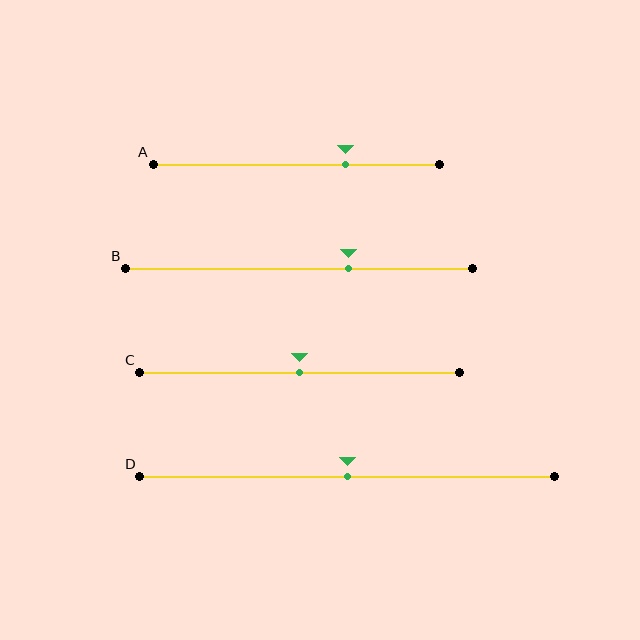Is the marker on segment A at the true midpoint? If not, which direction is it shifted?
No, the marker on segment A is shifted to the right by about 17% of the segment length.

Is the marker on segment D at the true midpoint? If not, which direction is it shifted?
Yes, the marker on segment D is at the true midpoint.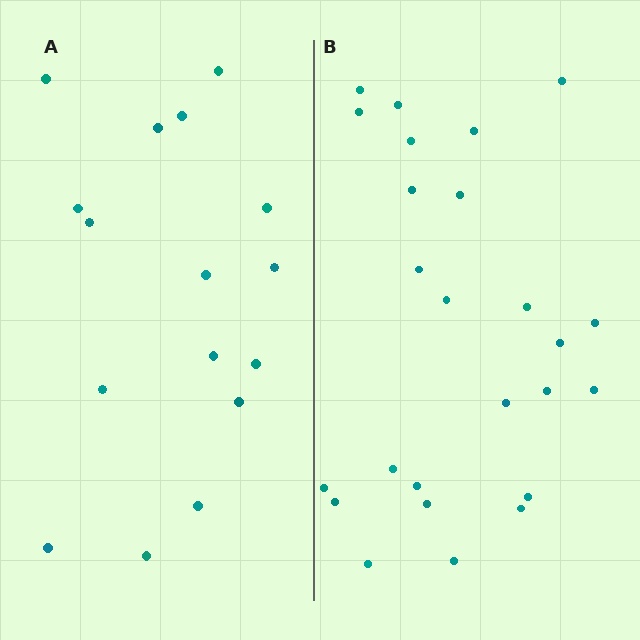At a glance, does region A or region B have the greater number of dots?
Region B (the right region) has more dots.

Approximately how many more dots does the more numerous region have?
Region B has roughly 8 or so more dots than region A.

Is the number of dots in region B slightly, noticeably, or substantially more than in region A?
Region B has substantially more. The ratio is roughly 1.6 to 1.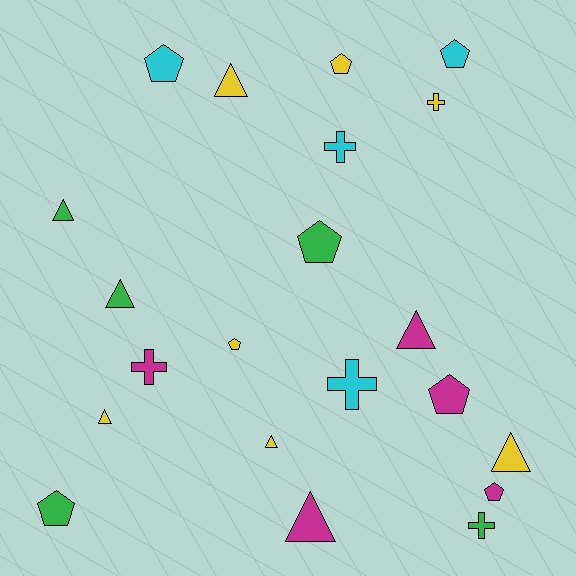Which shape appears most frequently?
Pentagon, with 8 objects.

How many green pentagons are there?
There are 2 green pentagons.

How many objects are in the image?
There are 21 objects.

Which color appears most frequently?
Yellow, with 7 objects.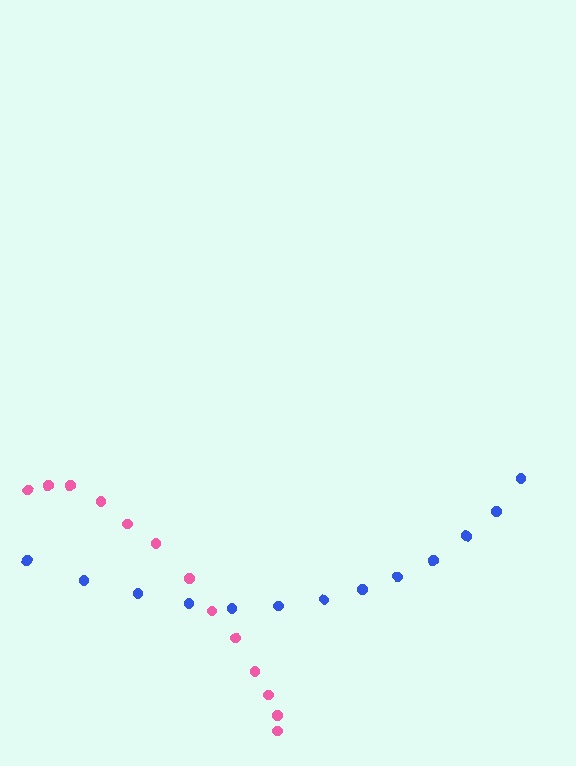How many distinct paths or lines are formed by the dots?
There are 2 distinct paths.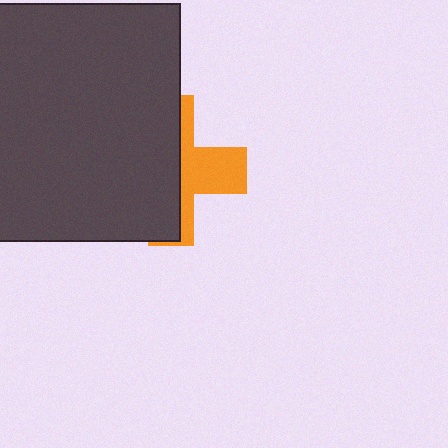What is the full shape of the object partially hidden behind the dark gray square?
The partially hidden object is an orange cross.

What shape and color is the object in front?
The object in front is a dark gray square.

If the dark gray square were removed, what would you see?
You would see the complete orange cross.